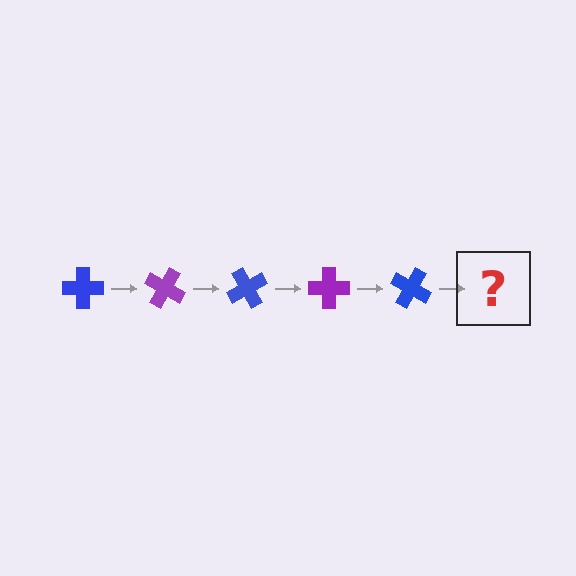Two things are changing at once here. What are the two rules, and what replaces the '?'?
The two rules are that it rotates 30 degrees each step and the color cycles through blue and purple. The '?' should be a purple cross, rotated 150 degrees from the start.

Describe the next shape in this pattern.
It should be a purple cross, rotated 150 degrees from the start.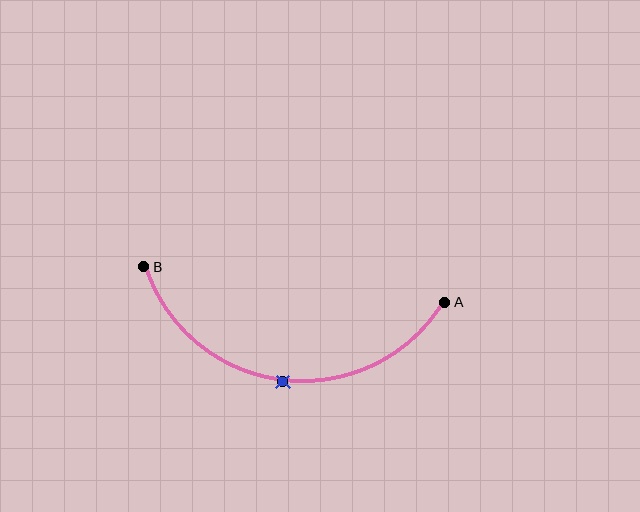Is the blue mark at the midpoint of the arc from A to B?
Yes. The blue mark lies on the arc at equal arc-length from both A and B — it is the arc midpoint.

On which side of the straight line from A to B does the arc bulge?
The arc bulges below the straight line connecting A and B.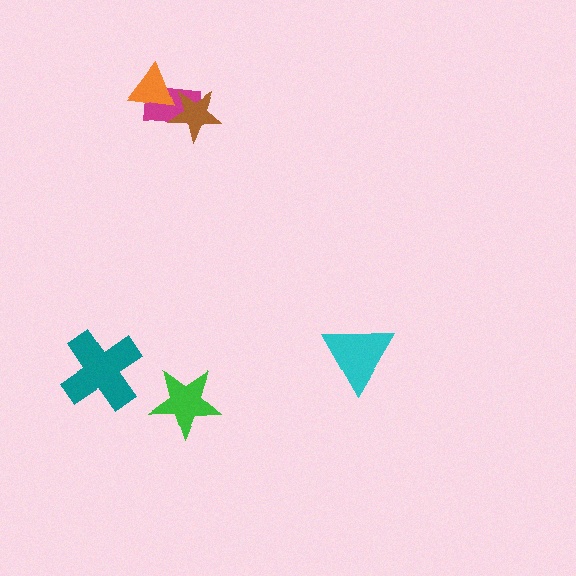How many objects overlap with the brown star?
2 objects overlap with the brown star.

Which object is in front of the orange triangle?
The brown star is in front of the orange triangle.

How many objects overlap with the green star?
0 objects overlap with the green star.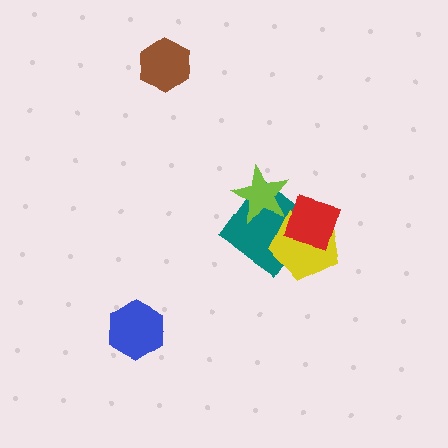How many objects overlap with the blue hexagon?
0 objects overlap with the blue hexagon.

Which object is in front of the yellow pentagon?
The red diamond is in front of the yellow pentagon.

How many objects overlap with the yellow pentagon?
2 objects overlap with the yellow pentagon.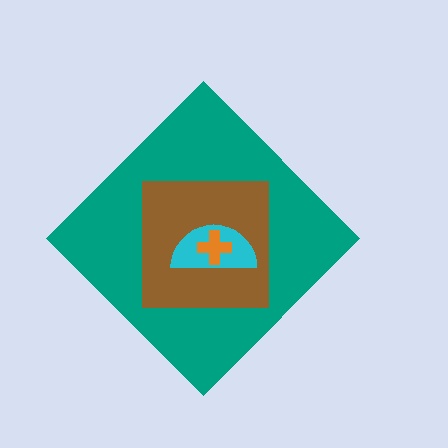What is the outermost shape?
The teal diamond.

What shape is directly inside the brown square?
The cyan semicircle.